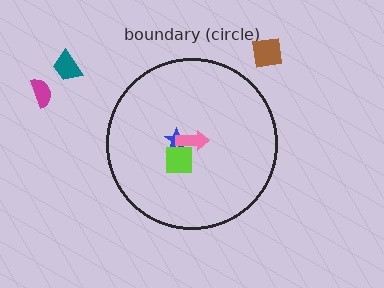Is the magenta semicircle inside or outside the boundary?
Outside.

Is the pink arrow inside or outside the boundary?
Inside.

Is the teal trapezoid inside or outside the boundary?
Outside.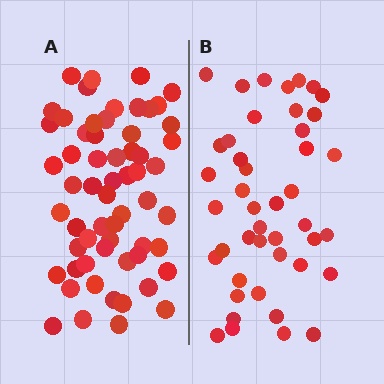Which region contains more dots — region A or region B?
Region A (the left region) has more dots.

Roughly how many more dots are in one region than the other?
Region A has approximately 15 more dots than region B.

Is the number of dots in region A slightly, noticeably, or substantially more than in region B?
Region A has noticeably more, but not dramatically so. The ratio is roughly 1.4 to 1.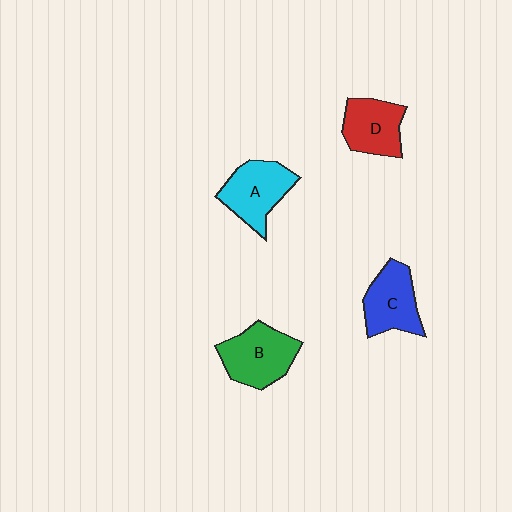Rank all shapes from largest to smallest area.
From largest to smallest: B (green), A (cyan), C (blue), D (red).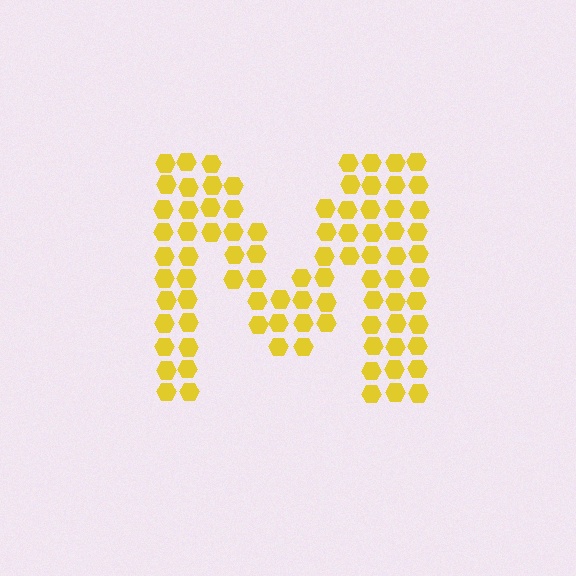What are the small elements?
The small elements are hexagons.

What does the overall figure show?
The overall figure shows the letter M.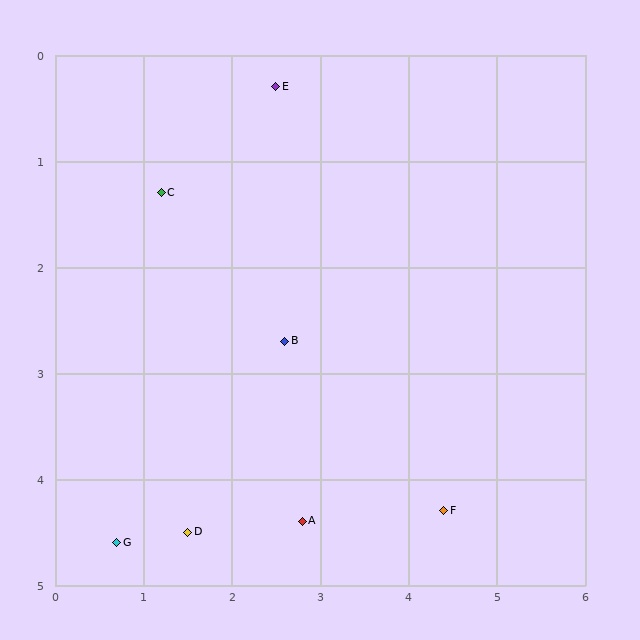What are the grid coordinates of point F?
Point F is at approximately (4.4, 4.3).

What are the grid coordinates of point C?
Point C is at approximately (1.2, 1.3).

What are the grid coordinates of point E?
Point E is at approximately (2.5, 0.3).